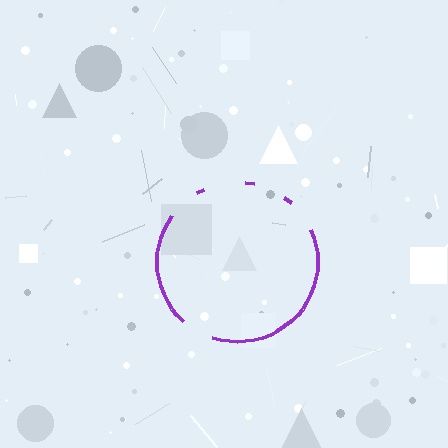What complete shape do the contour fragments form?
The contour fragments form a circle.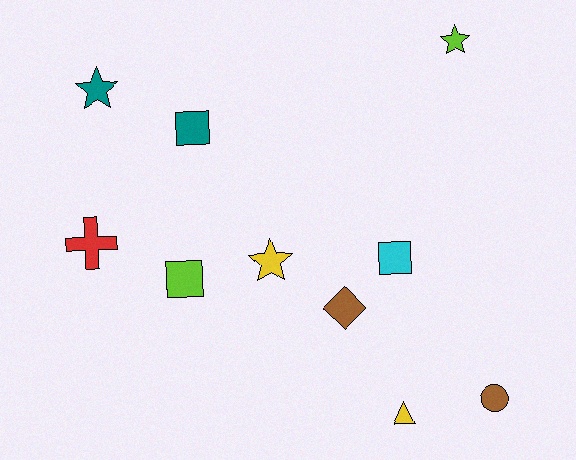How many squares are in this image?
There are 3 squares.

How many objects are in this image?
There are 10 objects.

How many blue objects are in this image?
There are no blue objects.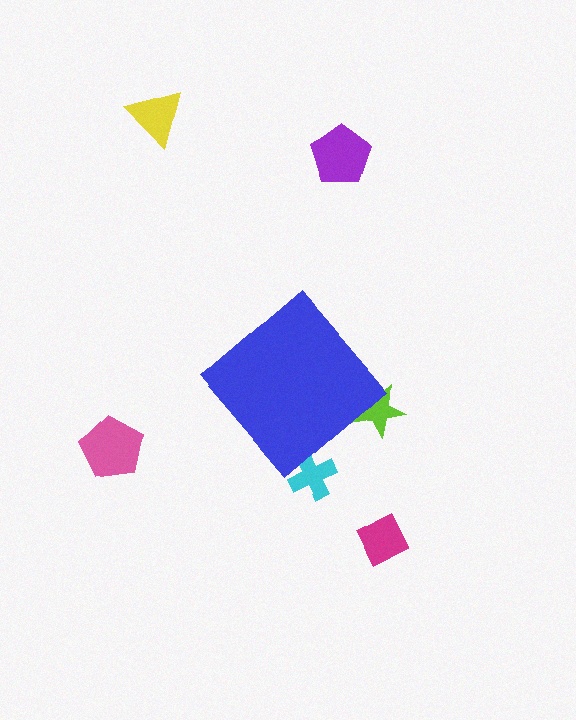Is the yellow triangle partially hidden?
No, the yellow triangle is fully visible.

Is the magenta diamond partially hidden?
No, the magenta diamond is fully visible.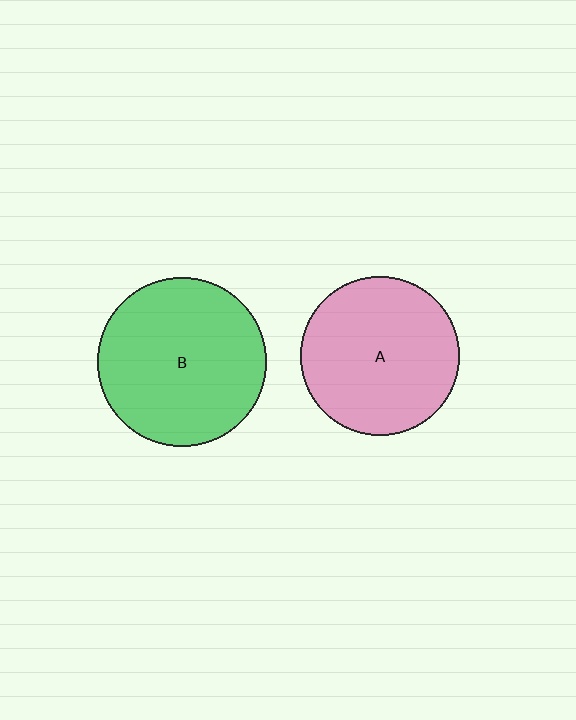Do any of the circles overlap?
No, none of the circles overlap.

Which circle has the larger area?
Circle B (green).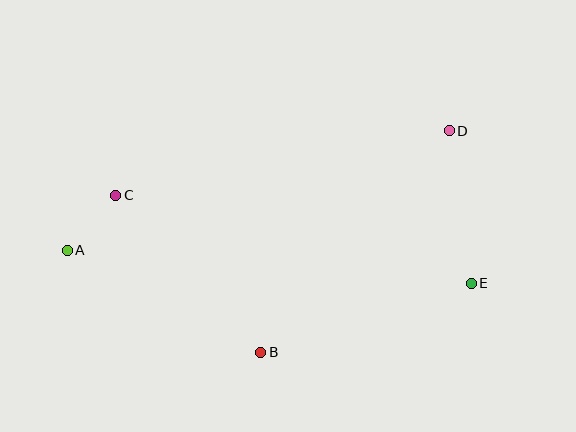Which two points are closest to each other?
Points A and C are closest to each other.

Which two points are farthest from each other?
Points A and E are farthest from each other.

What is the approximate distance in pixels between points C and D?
The distance between C and D is approximately 340 pixels.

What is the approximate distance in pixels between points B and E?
The distance between B and E is approximately 222 pixels.